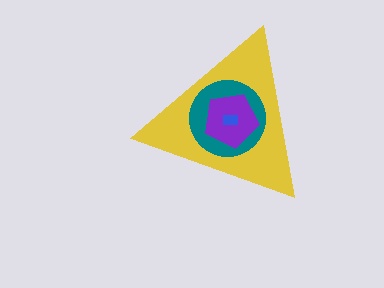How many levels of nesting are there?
4.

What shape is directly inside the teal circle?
The purple pentagon.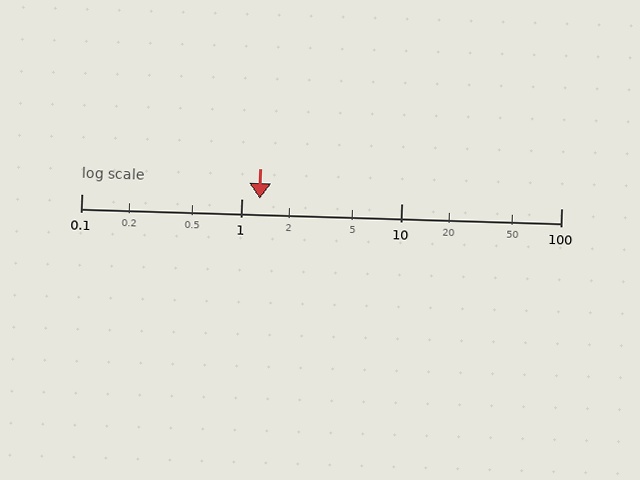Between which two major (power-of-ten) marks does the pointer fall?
The pointer is between 1 and 10.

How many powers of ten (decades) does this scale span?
The scale spans 3 decades, from 0.1 to 100.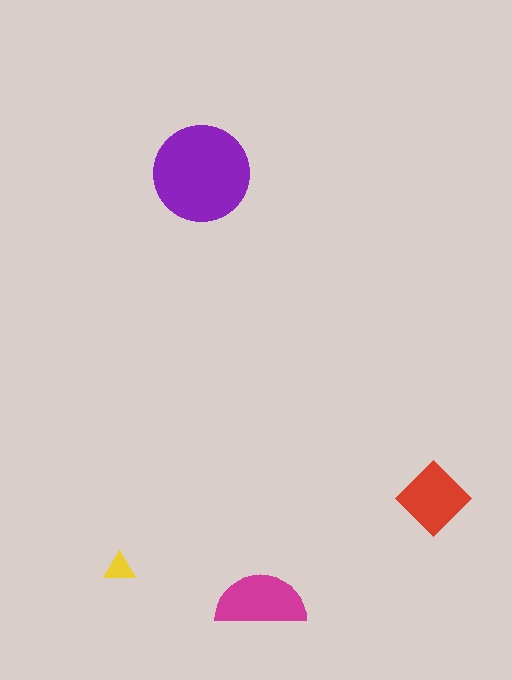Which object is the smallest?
The yellow triangle.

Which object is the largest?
The purple circle.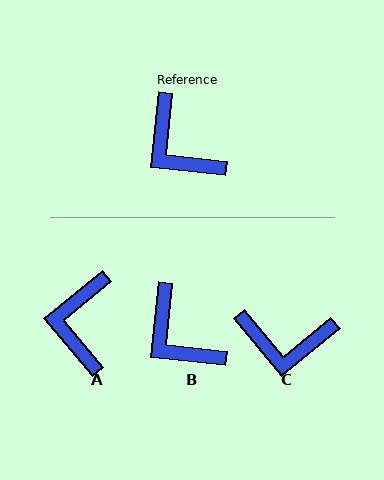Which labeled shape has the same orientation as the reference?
B.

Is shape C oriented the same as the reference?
No, it is off by about 46 degrees.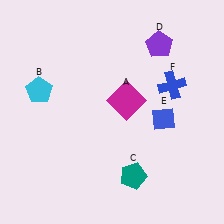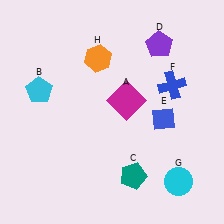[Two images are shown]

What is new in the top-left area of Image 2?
An orange hexagon (H) was added in the top-left area of Image 2.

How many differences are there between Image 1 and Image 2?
There are 2 differences between the two images.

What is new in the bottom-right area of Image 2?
A cyan circle (G) was added in the bottom-right area of Image 2.